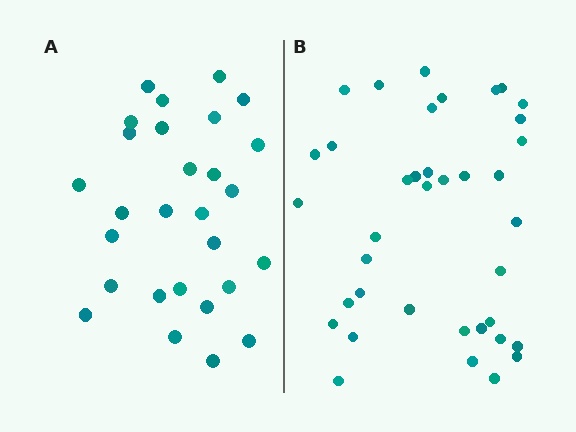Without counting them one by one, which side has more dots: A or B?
Region B (the right region) has more dots.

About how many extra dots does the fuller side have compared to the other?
Region B has roughly 10 or so more dots than region A.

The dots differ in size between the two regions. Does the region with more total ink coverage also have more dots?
No. Region A has more total ink coverage because its dots are larger, but region B actually contains more individual dots. Total area can be misleading — the number of items is what matters here.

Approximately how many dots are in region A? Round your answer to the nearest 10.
About 30 dots. (The exact count is 28, which rounds to 30.)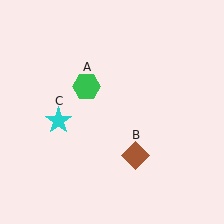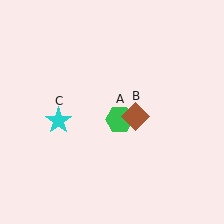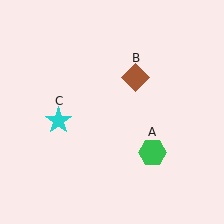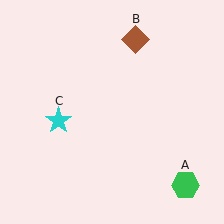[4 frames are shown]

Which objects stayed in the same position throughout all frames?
Cyan star (object C) remained stationary.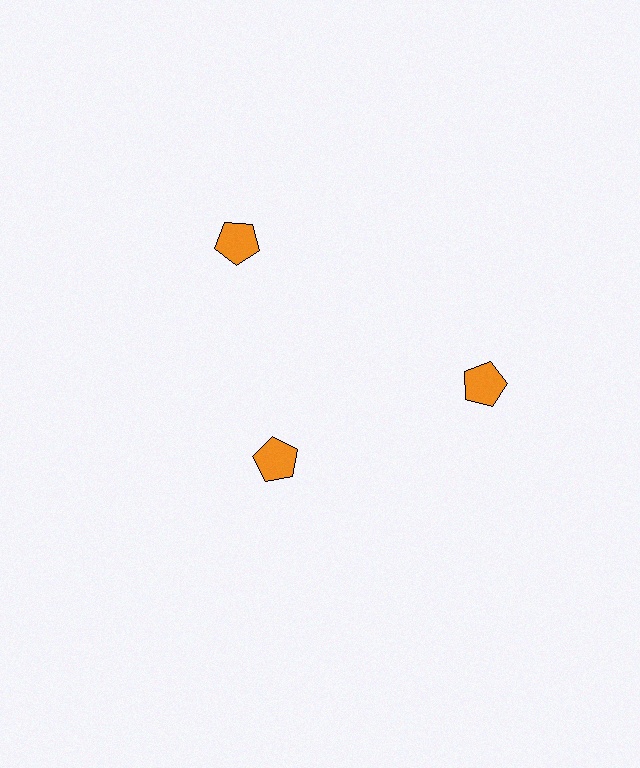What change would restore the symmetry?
The symmetry would be restored by moving it outward, back onto the ring so that all 3 pentagons sit at equal angles and equal distance from the center.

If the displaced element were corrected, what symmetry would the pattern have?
It would have 3-fold rotational symmetry — the pattern would map onto itself every 120 degrees.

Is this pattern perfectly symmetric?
No. The 3 orange pentagons are arranged in a ring, but one element near the 7 o'clock position is pulled inward toward the center, breaking the 3-fold rotational symmetry.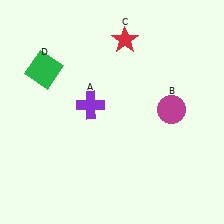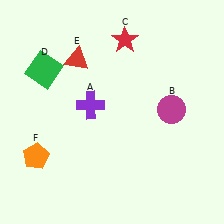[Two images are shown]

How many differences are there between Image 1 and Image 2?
There are 2 differences between the two images.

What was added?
A red triangle (E), an orange pentagon (F) were added in Image 2.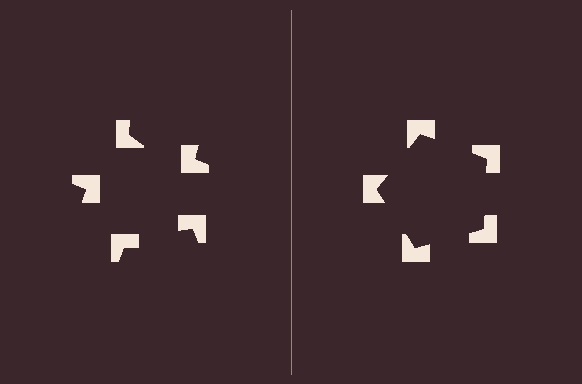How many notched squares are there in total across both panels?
10 — 5 on each side.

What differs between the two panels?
The notched squares are positioned identically on both sides; only the wedge orientations differ. On the right they align to a pentagon; on the left they are misaligned.